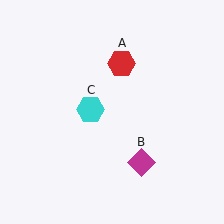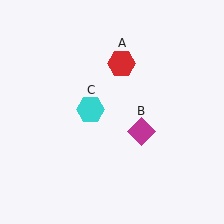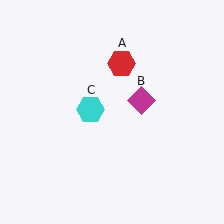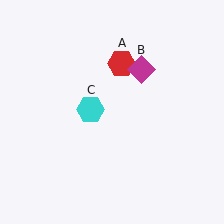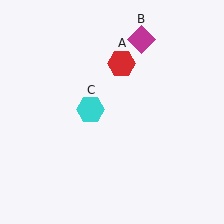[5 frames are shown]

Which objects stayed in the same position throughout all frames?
Red hexagon (object A) and cyan hexagon (object C) remained stationary.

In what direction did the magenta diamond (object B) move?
The magenta diamond (object B) moved up.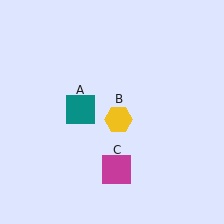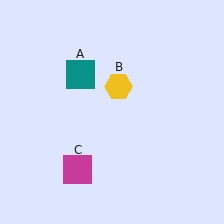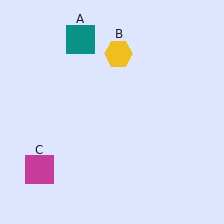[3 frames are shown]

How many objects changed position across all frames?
3 objects changed position: teal square (object A), yellow hexagon (object B), magenta square (object C).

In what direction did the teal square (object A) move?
The teal square (object A) moved up.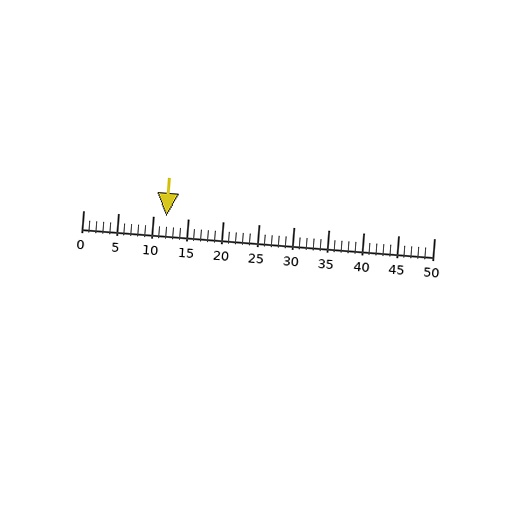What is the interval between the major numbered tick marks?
The major tick marks are spaced 5 units apart.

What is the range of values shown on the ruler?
The ruler shows values from 0 to 50.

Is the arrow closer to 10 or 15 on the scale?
The arrow is closer to 10.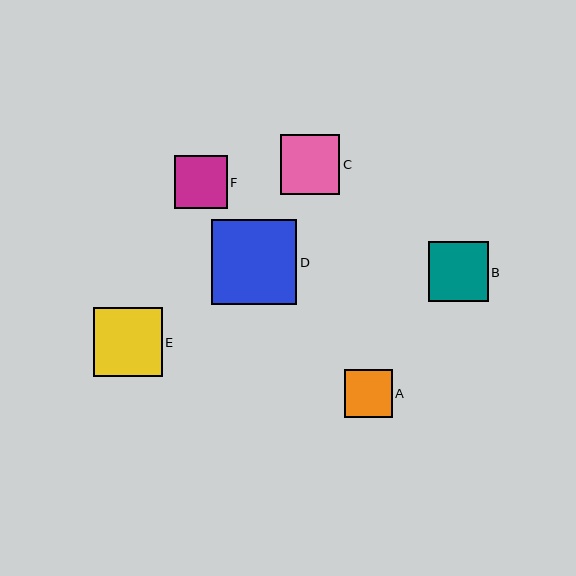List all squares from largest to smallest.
From largest to smallest: D, E, B, C, F, A.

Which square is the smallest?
Square A is the smallest with a size of approximately 48 pixels.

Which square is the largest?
Square D is the largest with a size of approximately 85 pixels.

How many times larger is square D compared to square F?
Square D is approximately 1.6 times the size of square F.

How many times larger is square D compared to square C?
Square D is approximately 1.4 times the size of square C.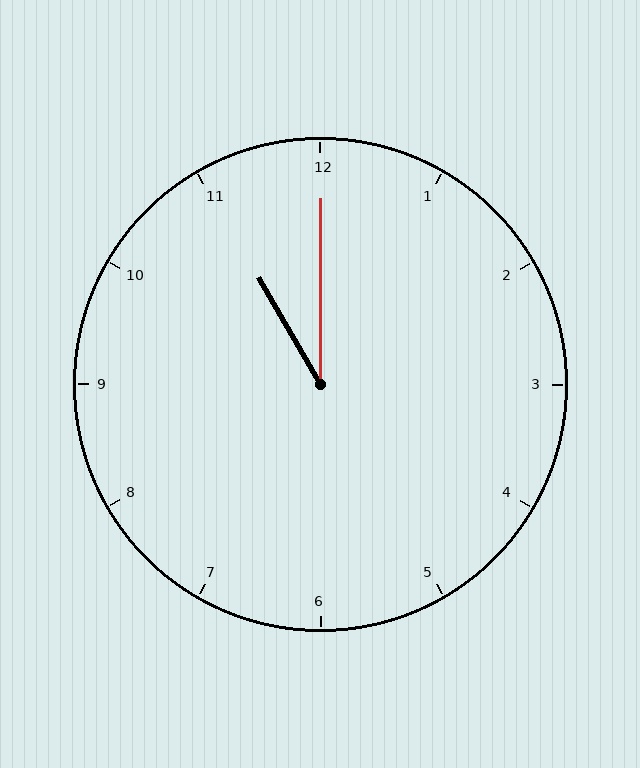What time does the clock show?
11:00.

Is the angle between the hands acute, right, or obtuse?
It is acute.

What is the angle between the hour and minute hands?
Approximately 30 degrees.